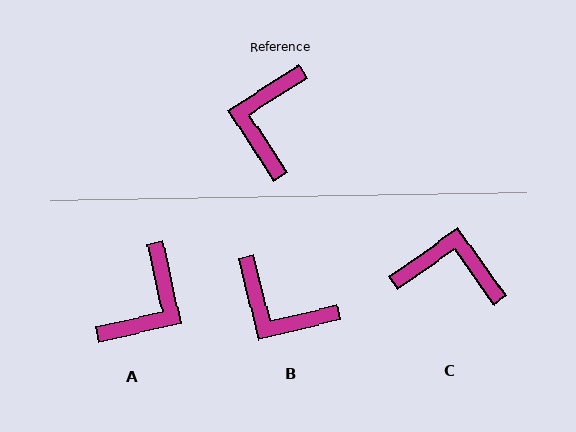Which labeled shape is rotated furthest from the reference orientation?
A, about 160 degrees away.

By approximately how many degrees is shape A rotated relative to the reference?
Approximately 160 degrees counter-clockwise.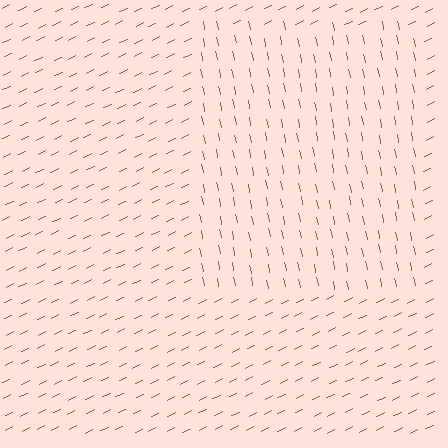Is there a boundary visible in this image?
Yes, there is a texture boundary formed by a change in line orientation.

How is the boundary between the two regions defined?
The boundary is defined purely by a change in line orientation (approximately 75 degrees difference). All lines are the same color and thickness.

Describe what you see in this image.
The image is filled with small brown line segments. A rectangle region in the image has lines oriented differently from the surrounding lines, creating a visible texture boundary.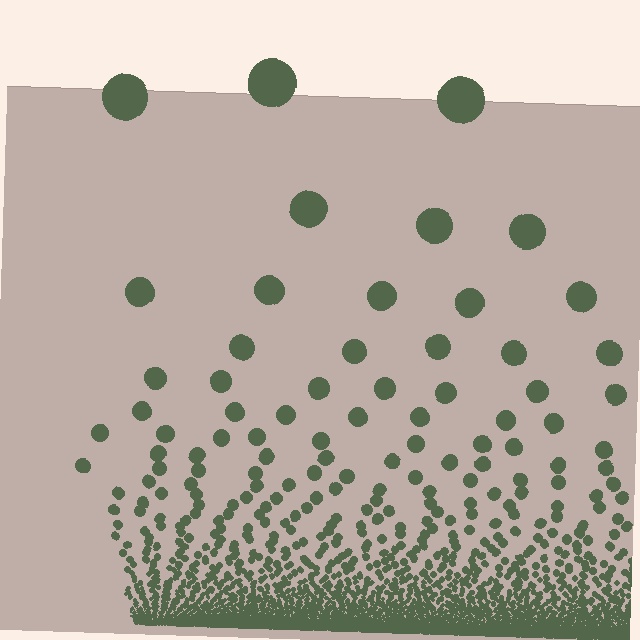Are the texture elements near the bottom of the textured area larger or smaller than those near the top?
Smaller. The gradient is inverted — elements near the bottom are smaller and denser.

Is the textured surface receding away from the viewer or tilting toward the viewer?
The surface appears to tilt toward the viewer. Texture elements get larger and sparser toward the top.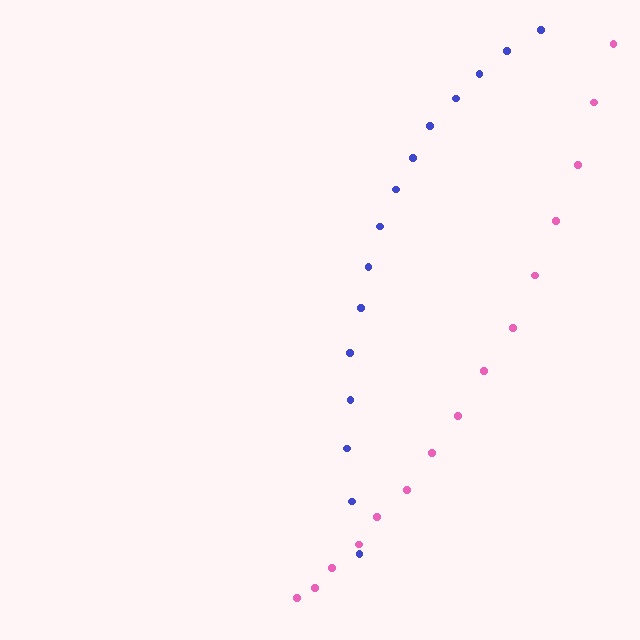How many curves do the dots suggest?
There are 2 distinct paths.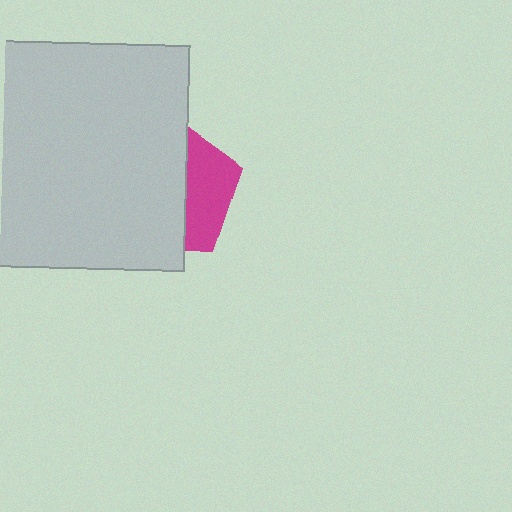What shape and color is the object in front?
The object in front is a light gray rectangle.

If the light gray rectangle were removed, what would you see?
You would see the complete magenta pentagon.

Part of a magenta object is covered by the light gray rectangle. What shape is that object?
It is a pentagon.